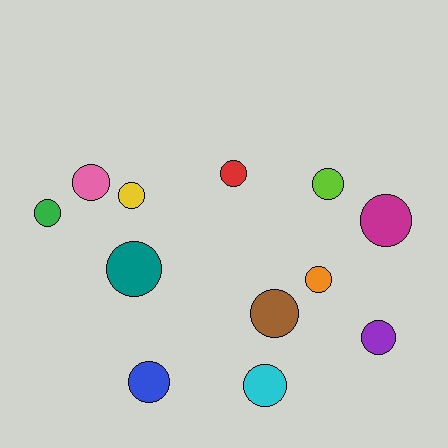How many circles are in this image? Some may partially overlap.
There are 12 circles.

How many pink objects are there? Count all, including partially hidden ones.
There is 1 pink object.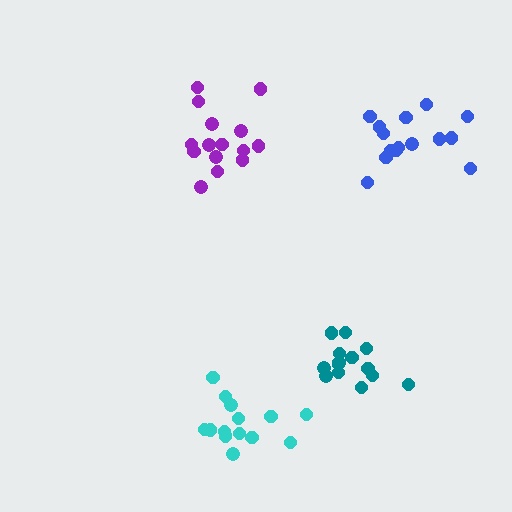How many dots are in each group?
Group 1: 15 dots, Group 2: 14 dots, Group 3: 15 dots, Group 4: 14 dots (58 total).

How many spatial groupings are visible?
There are 4 spatial groupings.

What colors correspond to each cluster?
The clusters are colored: blue, teal, purple, cyan.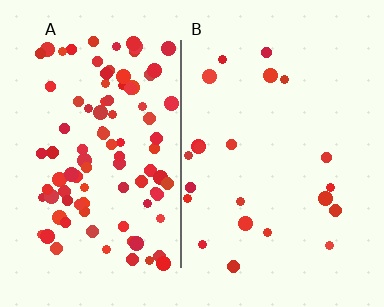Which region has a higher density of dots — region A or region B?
A (the left).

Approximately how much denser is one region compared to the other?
Approximately 4.4× — region A over region B.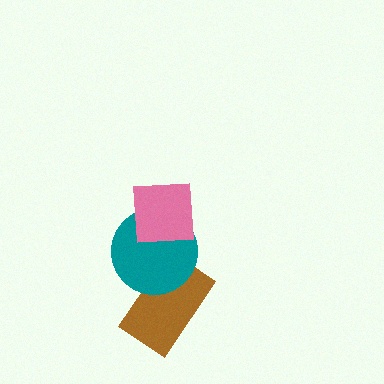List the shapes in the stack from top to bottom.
From top to bottom: the pink square, the teal circle, the brown rectangle.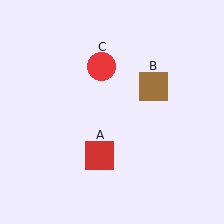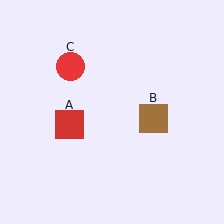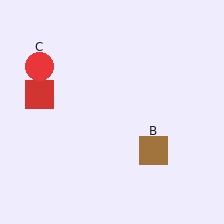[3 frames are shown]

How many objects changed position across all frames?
3 objects changed position: red square (object A), brown square (object B), red circle (object C).